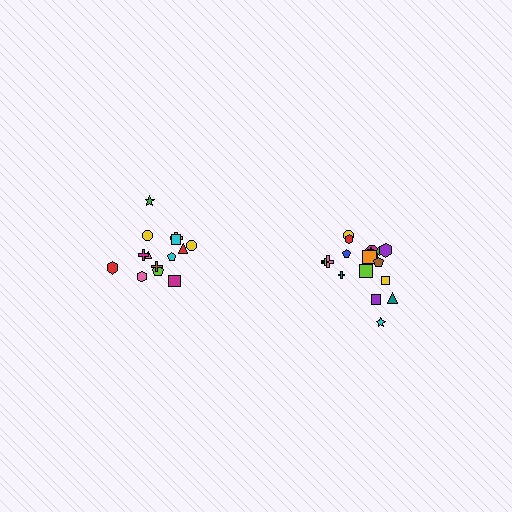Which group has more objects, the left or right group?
The right group.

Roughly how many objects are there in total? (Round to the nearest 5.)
Roughly 35 objects in total.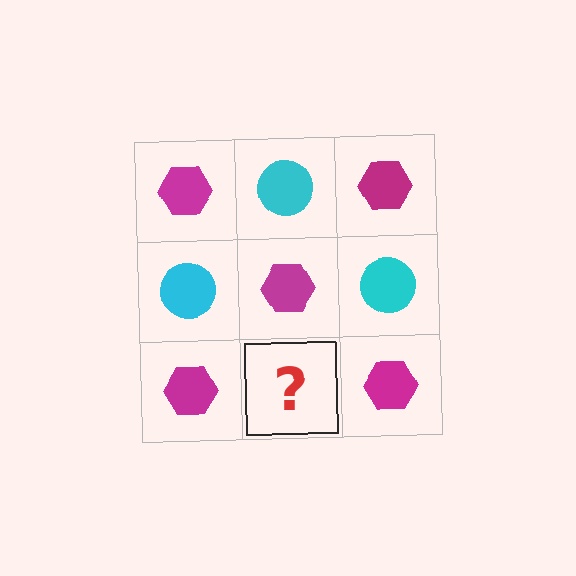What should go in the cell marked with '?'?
The missing cell should contain a cyan circle.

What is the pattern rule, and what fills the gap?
The rule is that it alternates magenta hexagon and cyan circle in a checkerboard pattern. The gap should be filled with a cyan circle.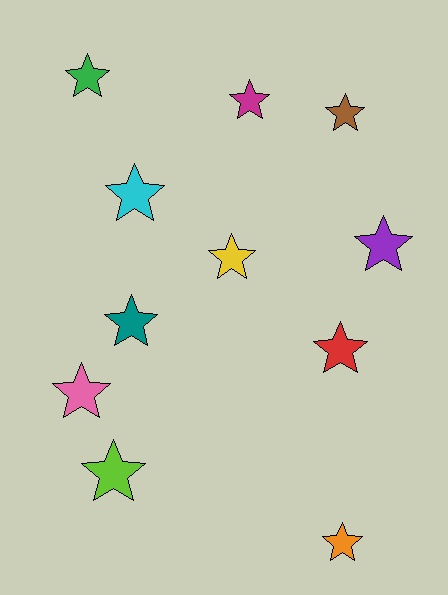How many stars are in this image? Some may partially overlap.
There are 11 stars.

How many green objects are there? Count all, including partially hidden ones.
There is 1 green object.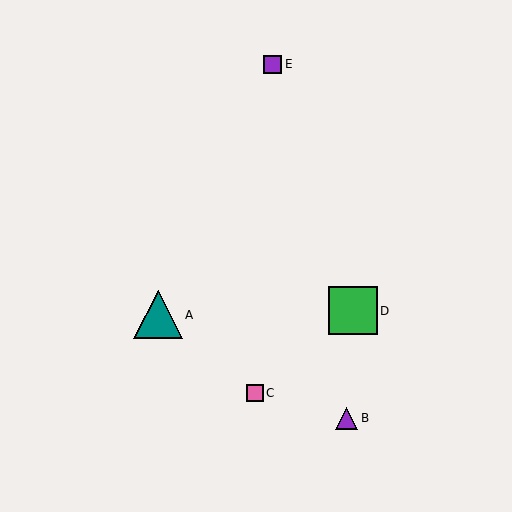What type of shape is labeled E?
Shape E is a purple square.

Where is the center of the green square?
The center of the green square is at (353, 311).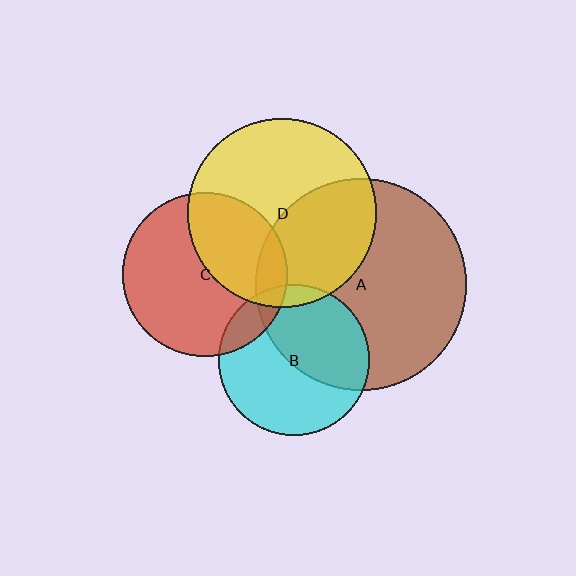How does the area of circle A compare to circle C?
Approximately 1.7 times.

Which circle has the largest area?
Circle A (brown).